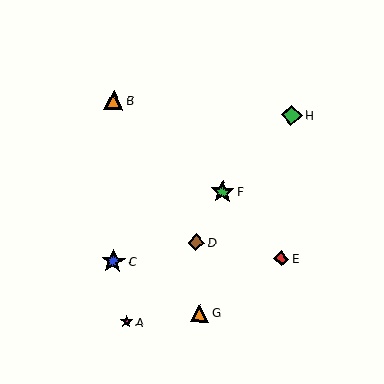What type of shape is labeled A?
Shape A is a magenta star.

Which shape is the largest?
The blue star (labeled C) is the largest.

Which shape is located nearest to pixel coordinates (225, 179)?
The green star (labeled F) at (222, 192) is nearest to that location.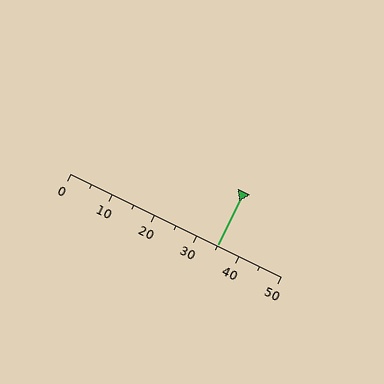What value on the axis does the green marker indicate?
The marker indicates approximately 35.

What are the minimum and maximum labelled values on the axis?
The axis runs from 0 to 50.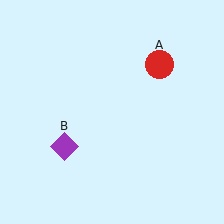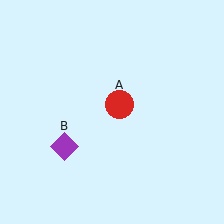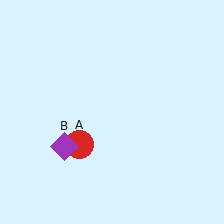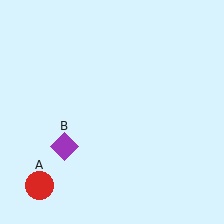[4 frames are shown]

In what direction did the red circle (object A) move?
The red circle (object A) moved down and to the left.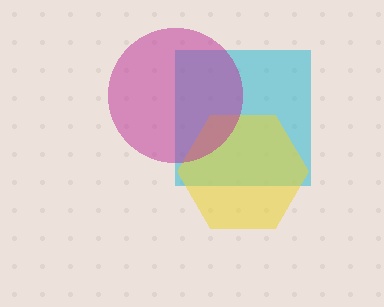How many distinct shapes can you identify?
There are 3 distinct shapes: a cyan square, a yellow hexagon, a magenta circle.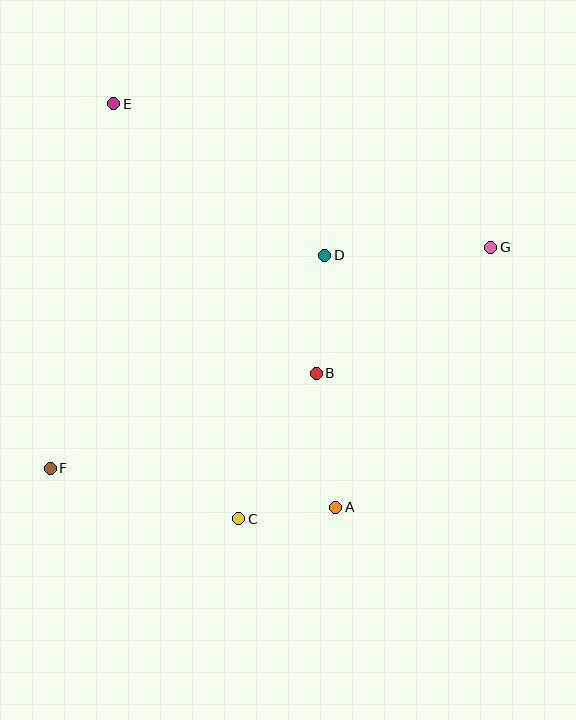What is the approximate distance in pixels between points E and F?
The distance between E and F is approximately 370 pixels.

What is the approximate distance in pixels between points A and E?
The distance between A and E is approximately 461 pixels.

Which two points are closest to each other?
Points A and C are closest to each other.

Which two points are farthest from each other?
Points F and G are farthest from each other.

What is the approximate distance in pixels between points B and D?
The distance between B and D is approximately 118 pixels.